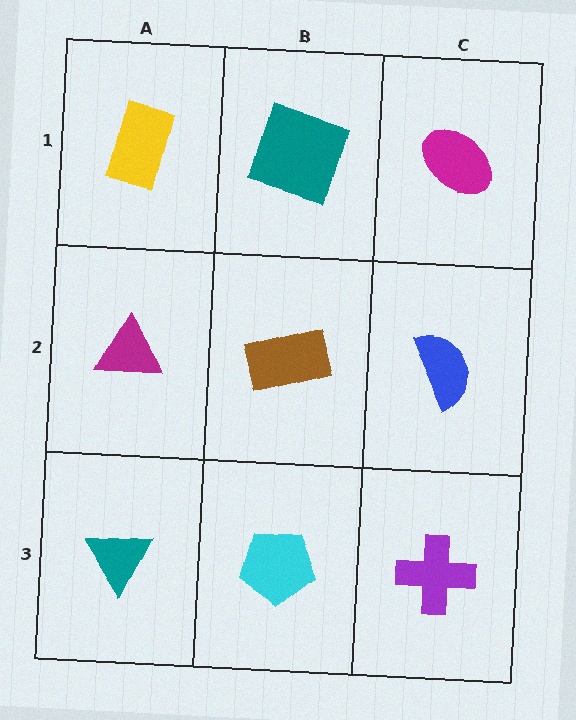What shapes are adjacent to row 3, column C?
A blue semicircle (row 2, column C), a cyan pentagon (row 3, column B).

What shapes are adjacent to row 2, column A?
A yellow rectangle (row 1, column A), a teal triangle (row 3, column A), a brown rectangle (row 2, column B).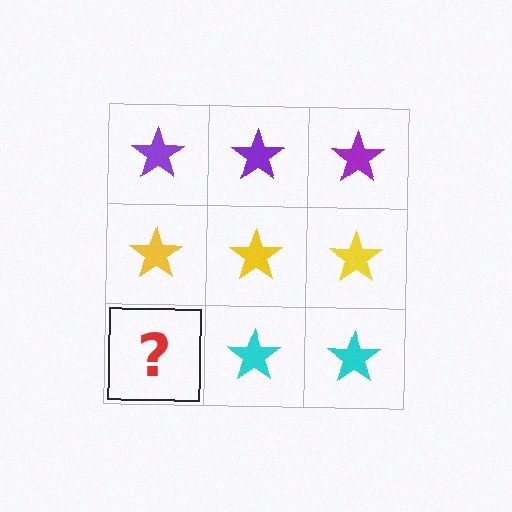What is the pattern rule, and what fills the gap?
The rule is that each row has a consistent color. The gap should be filled with a cyan star.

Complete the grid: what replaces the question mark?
The question mark should be replaced with a cyan star.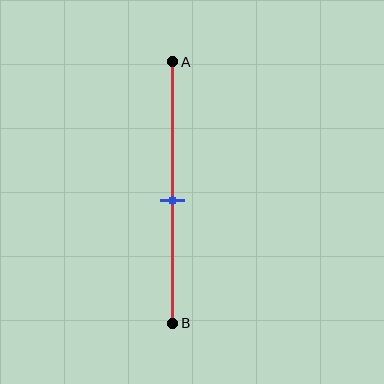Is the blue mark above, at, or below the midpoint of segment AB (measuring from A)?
The blue mark is approximately at the midpoint of segment AB.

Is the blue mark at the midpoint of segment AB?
Yes, the mark is approximately at the midpoint.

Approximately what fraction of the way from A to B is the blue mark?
The blue mark is approximately 55% of the way from A to B.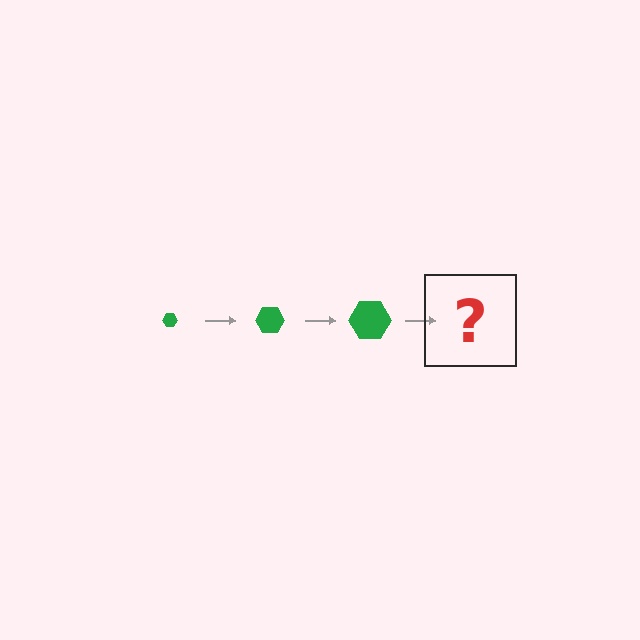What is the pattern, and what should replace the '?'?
The pattern is that the hexagon gets progressively larger each step. The '?' should be a green hexagon, larger than the previous one.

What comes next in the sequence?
The next element should be a green hexagon, larger than the previous one.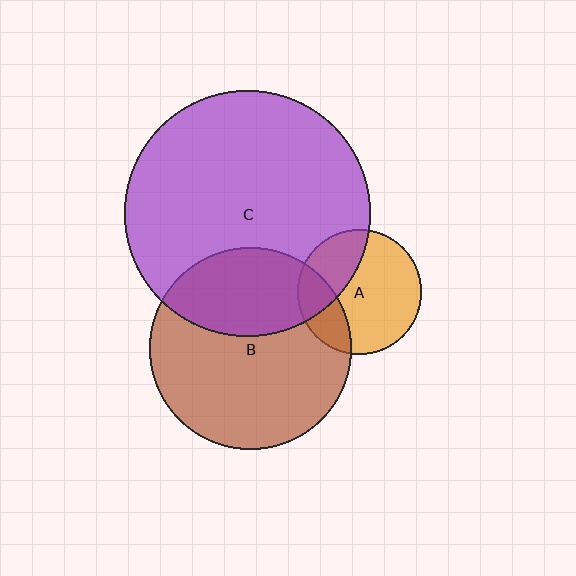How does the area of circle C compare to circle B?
Approximately 1.5 times.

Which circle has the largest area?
Circle C (purple).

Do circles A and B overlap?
Yes.